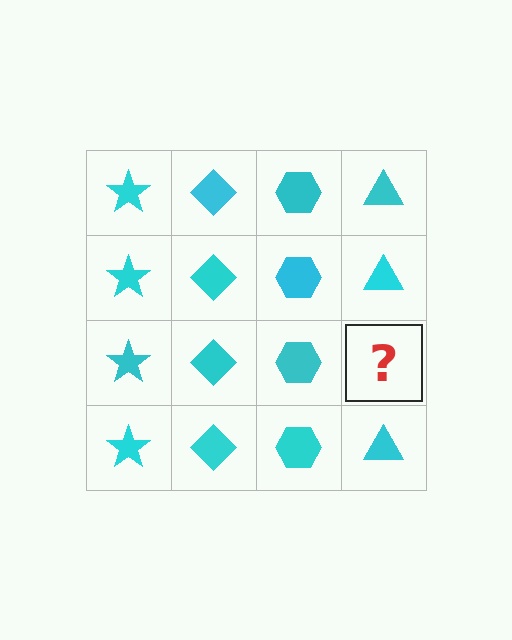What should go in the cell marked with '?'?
The missing cell should contain a cyan triangle.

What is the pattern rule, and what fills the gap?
The rule is that each column has a consistent shape. The gap should be filled with a cyan triangle.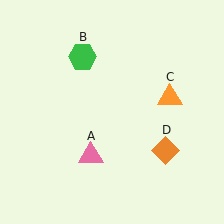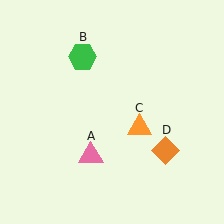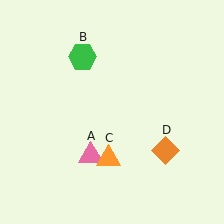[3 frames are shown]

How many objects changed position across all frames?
1 object changed position: orange triangle (object C).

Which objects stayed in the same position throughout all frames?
Pink triangle (object A) and green hexagon (object B) and orange diamond (object D) remained stationary.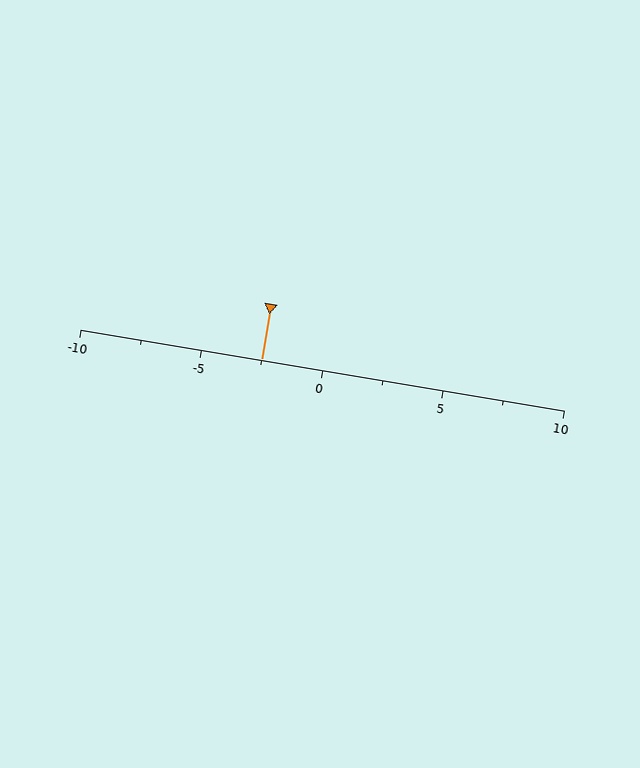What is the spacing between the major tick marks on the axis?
The major ticks are spaced 5 apart.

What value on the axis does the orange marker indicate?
The marker indicates approximately -2.5.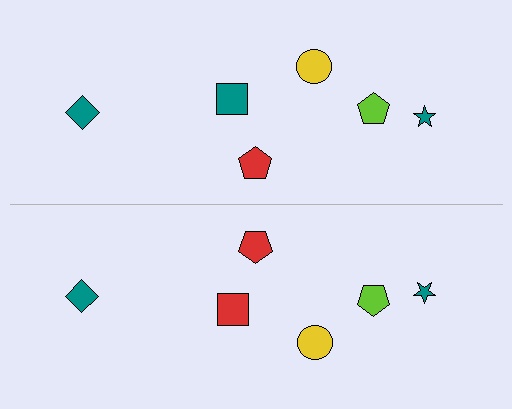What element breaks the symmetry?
The red square on the bottom side breaks the symmetry — its mirror counterpart is teal.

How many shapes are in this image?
There are 12 shapes in this image.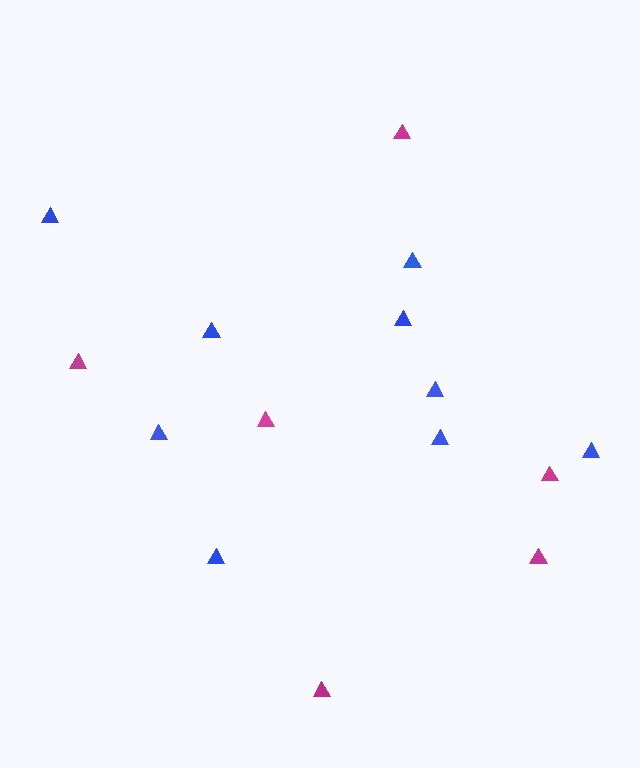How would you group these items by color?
There are 2 groups: one group of magenta triangles (6) and one group of blue triangles (9).